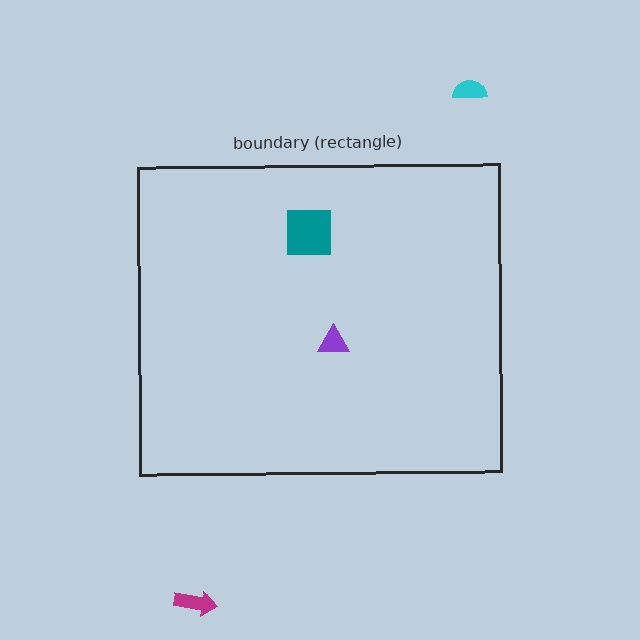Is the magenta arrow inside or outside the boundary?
Outside.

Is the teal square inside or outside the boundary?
Inside.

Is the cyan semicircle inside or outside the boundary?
Outside.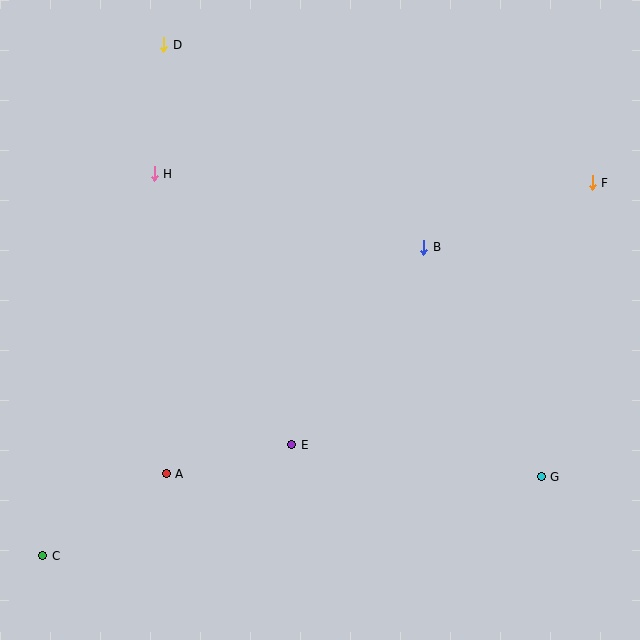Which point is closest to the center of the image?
Point B at (424, 247) is closest to the center.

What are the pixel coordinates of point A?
Point A is at (166, 474).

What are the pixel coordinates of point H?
Point H is at (154, 174).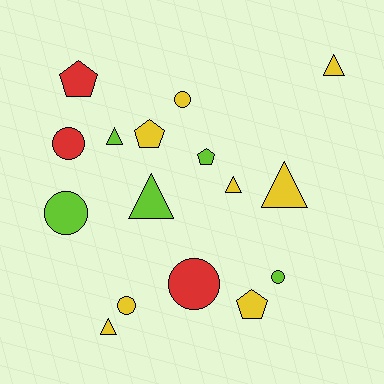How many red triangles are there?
There are no red triangles.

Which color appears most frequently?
Yellow, with 8 objects.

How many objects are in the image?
There are 16 objects.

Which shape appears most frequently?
Triangle, with 6 objects.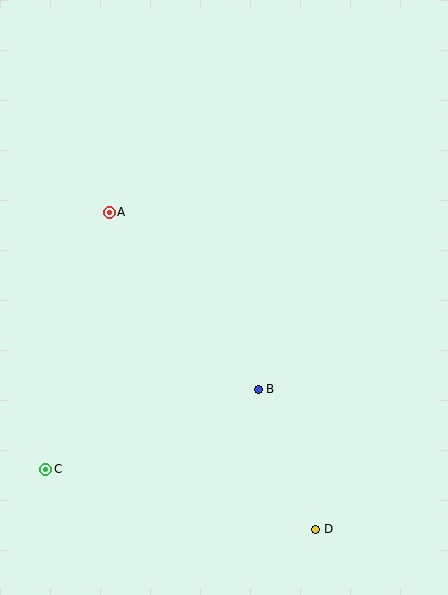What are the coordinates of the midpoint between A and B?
The midpoint between A and B is at (184, 301).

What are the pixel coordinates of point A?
Point A is at (109, 212).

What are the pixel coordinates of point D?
Point D is at (316, 529).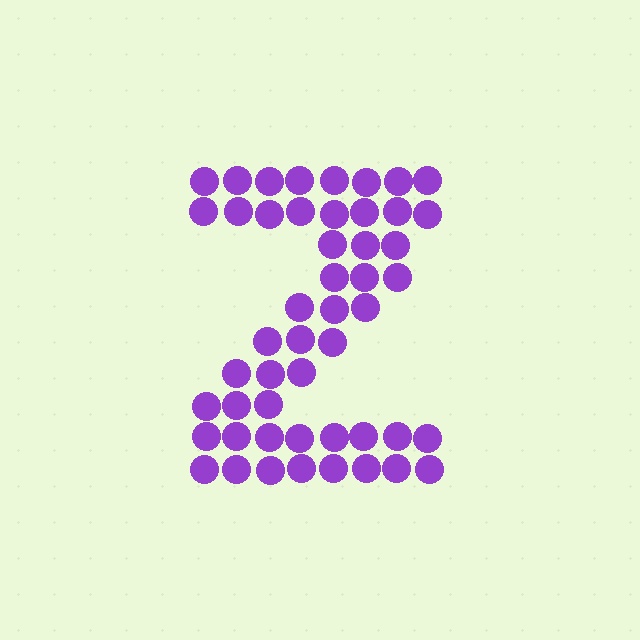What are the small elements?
The small elements are circles.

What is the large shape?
The large shape is the letter Z.